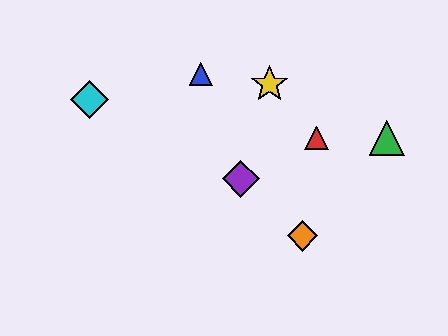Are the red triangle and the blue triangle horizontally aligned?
No, the red triangle is at y≈138 and the blue triangle is at y≈74.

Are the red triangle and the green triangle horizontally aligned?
Yes, both are at y≈138.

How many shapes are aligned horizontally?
2 shapes (the red triangle, the green triangle) are aligned horizontally.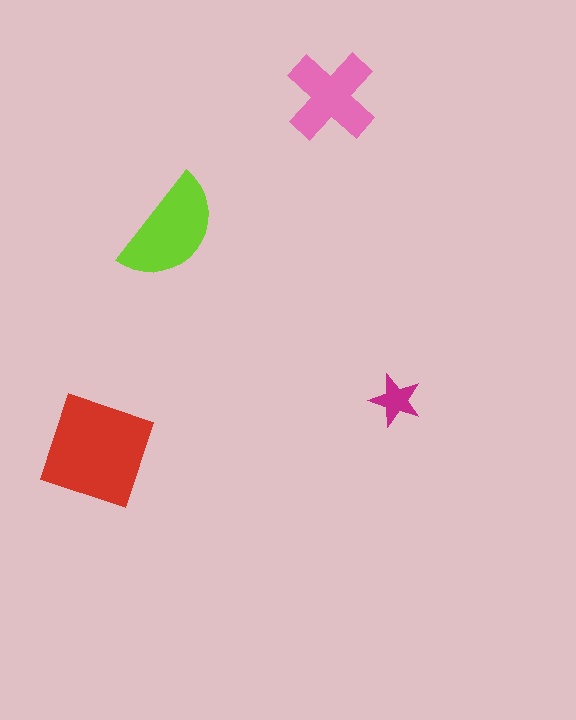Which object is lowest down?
The red square is bottommost.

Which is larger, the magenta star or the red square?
The red square.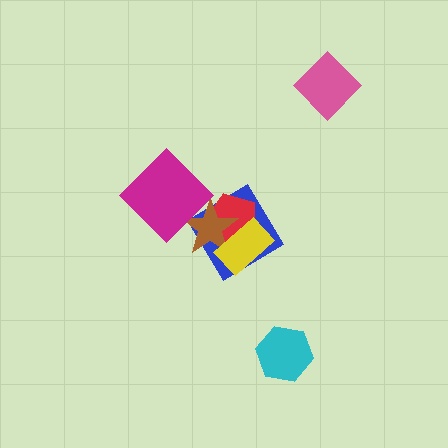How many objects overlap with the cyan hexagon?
0 objects overlap with the cyan hexagon.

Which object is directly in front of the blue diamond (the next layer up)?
The red pentagon is directly in front of the blue diamond.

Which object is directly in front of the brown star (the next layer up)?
The yellow rectangle is directly in front of the brown star.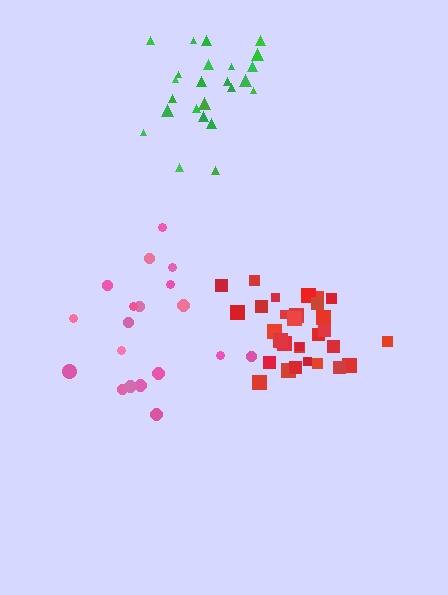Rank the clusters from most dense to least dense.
red, green, pink.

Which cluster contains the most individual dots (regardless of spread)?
Red (30).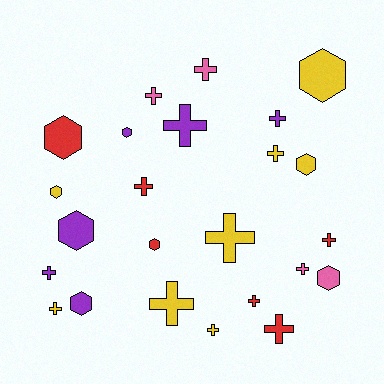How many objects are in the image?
There are 24 objects.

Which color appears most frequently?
Yellow, with 8 objects.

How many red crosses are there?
There are 4 red crosses.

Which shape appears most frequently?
Cross, with 15 objects.